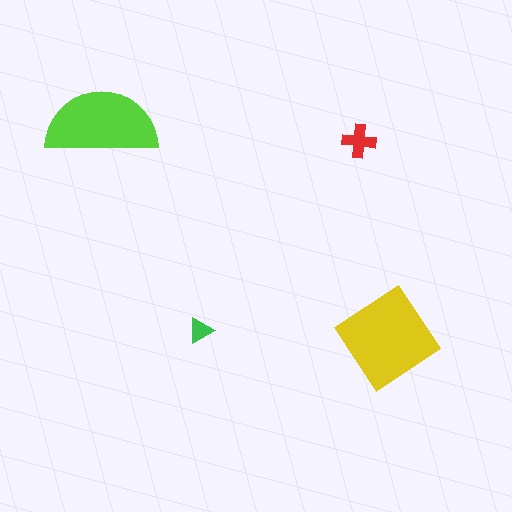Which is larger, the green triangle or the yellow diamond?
The yellow diamond.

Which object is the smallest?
The green triangle.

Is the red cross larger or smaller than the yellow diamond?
Smaller.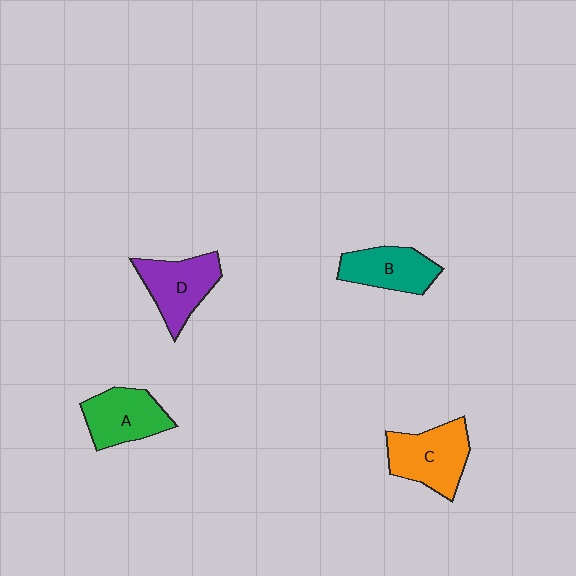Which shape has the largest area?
Shape C (orange).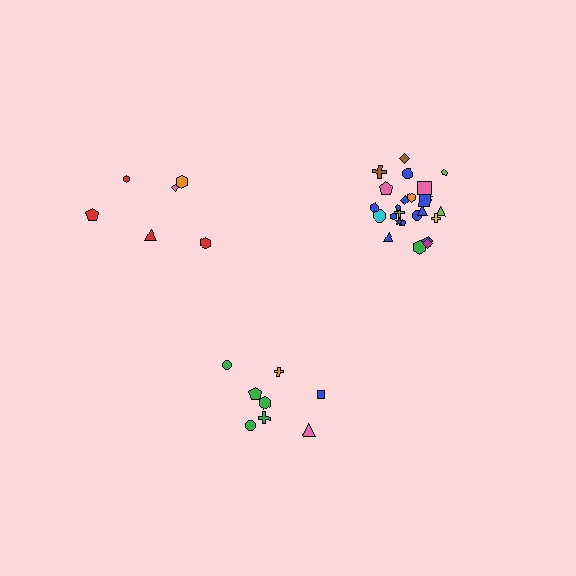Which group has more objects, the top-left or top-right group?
The top-right group.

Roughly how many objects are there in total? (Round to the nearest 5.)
Roughly 40 objects in total.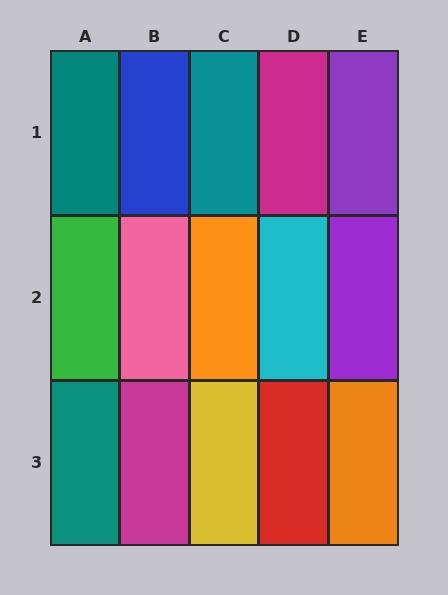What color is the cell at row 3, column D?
Red.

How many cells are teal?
3 cells are teal.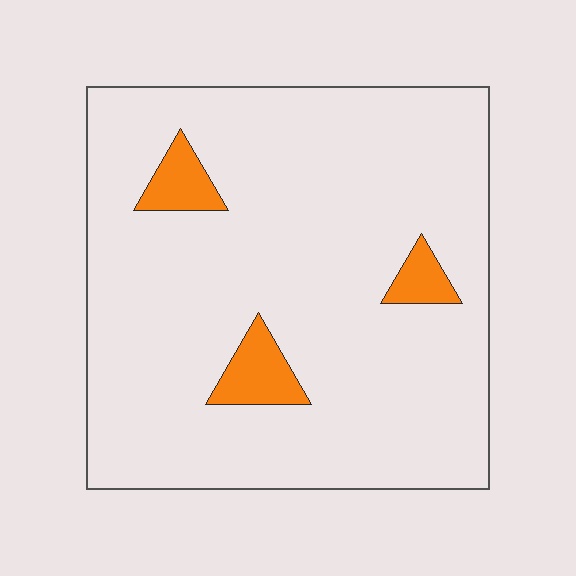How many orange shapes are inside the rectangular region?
3.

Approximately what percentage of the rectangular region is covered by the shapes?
Approximately 5%.